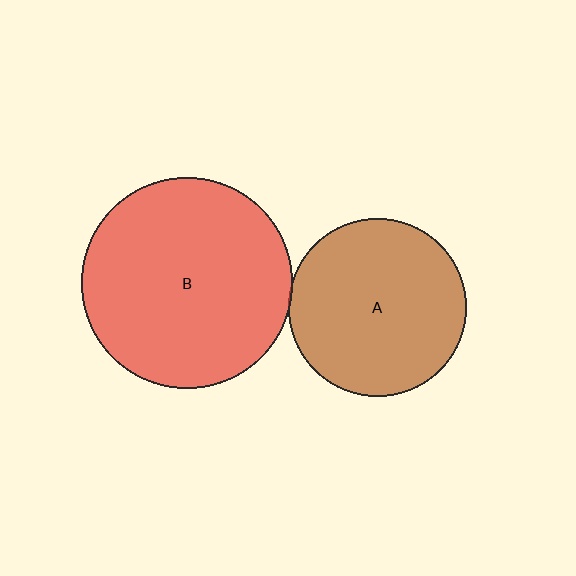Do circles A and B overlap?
Yes.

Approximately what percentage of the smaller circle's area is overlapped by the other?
Approximately 5%.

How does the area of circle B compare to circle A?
Approximately 1.4 times.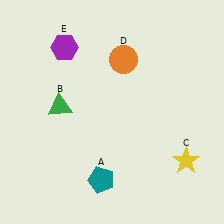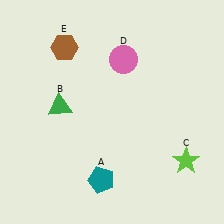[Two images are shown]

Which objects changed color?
C changed from yellow to lime. D changed from orange to pink. E changed from purple to brown.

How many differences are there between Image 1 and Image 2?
There are 3 differences between the two images.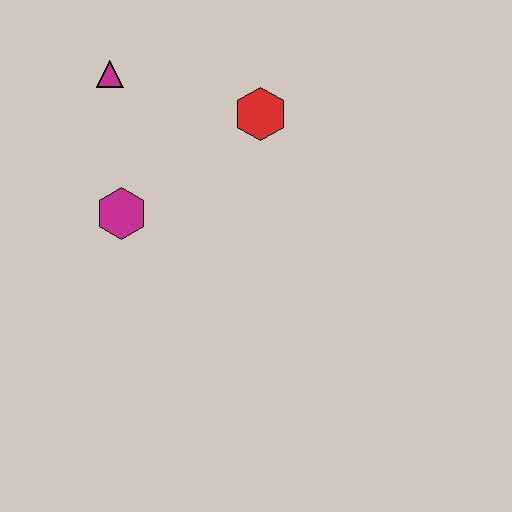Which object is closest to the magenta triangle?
The magenta hexagon is closest to the magenta triangle.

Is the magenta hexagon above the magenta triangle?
No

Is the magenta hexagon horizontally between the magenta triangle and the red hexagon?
Yes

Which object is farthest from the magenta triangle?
The red hexagon is farthest from the magenta triangle.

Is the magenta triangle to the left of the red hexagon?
Yes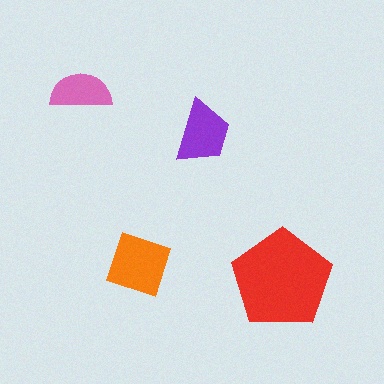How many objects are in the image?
There are 4 objects in the image.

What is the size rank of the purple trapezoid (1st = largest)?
3rd.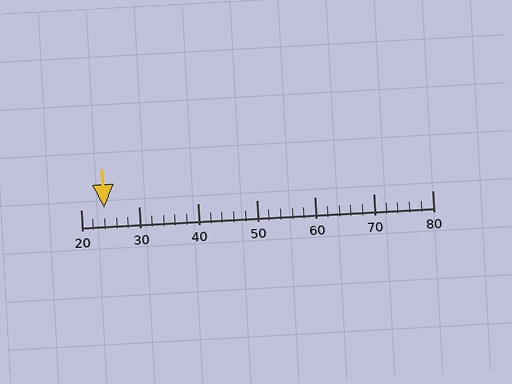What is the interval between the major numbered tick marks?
The major tick marks are spaced 10 units apart.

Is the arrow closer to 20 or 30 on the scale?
The arrow is closer to 20.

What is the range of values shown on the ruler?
The ruler shows values from 20 to 80.